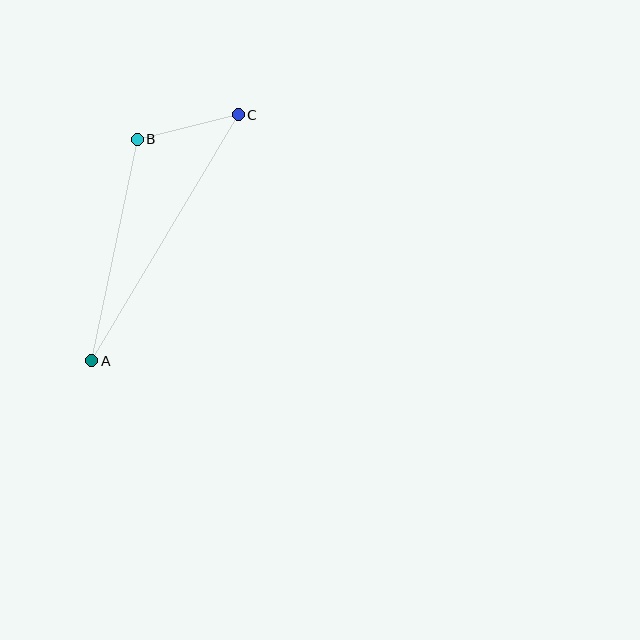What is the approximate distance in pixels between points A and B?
The distance between A and B is approximately 226 pixels.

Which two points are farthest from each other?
Points A and C are farthest from each other.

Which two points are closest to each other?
Points B and C are closest to each other.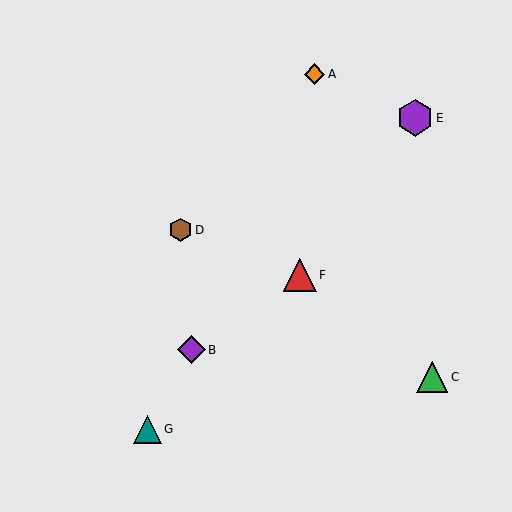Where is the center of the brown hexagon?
The center of the brown hexagon is at (181, 230).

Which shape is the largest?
The purple hexagon (labeled E) is the largest.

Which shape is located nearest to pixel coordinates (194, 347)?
The purple diamond (labeled B) at (192, 350) is nearest to that location.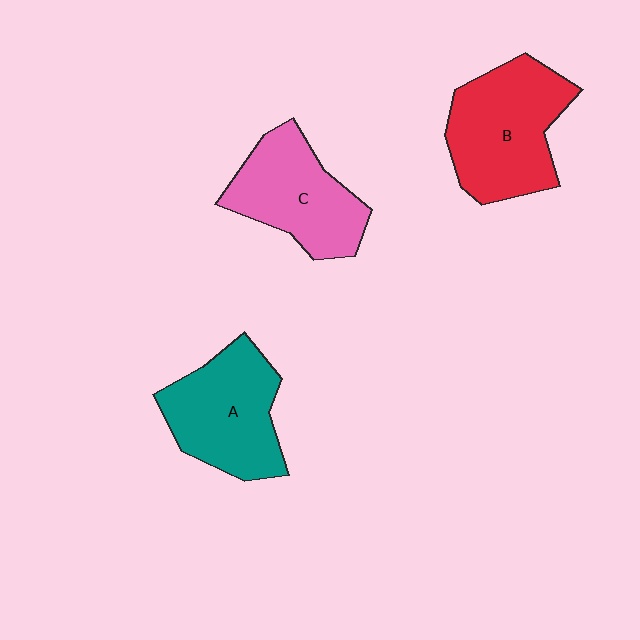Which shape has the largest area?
Shape B (red).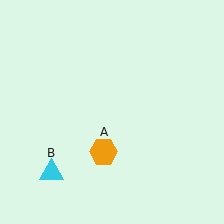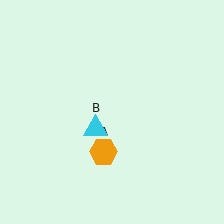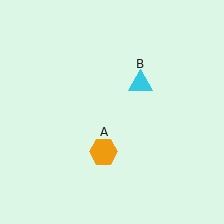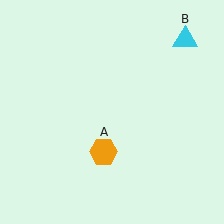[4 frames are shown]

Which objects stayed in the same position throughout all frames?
Orange hexagon (object A) remained stationary.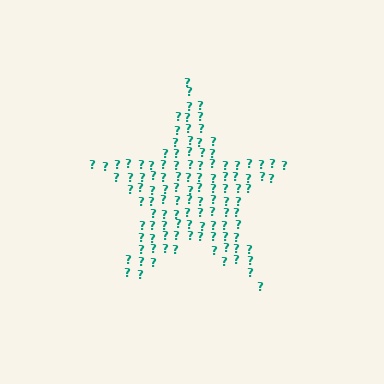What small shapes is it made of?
It is made of small question marks.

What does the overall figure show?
The overall figure shows a star.